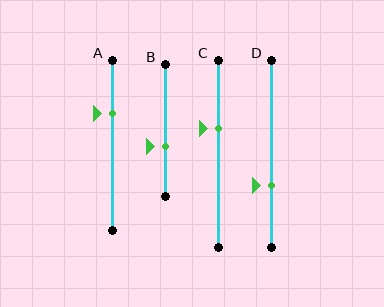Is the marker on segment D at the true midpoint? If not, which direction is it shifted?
No, the marker on segment D is shifted downward by about 17% of the segment length.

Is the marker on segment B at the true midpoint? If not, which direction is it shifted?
No, the marker on segment B is shifted downward by about 12% of the segment length.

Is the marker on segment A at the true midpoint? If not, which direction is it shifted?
No, the marker on segment A is shifted upward by about 18% of the segment length.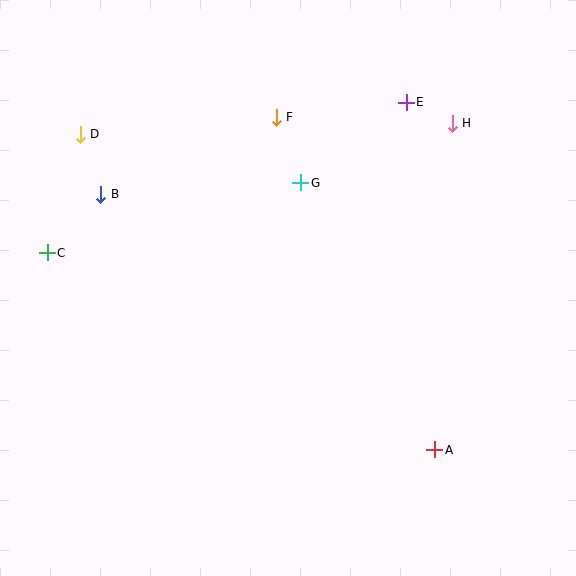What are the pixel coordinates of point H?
Point H is at (452, 123).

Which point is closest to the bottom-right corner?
Point A is closest to the bottom-right corner.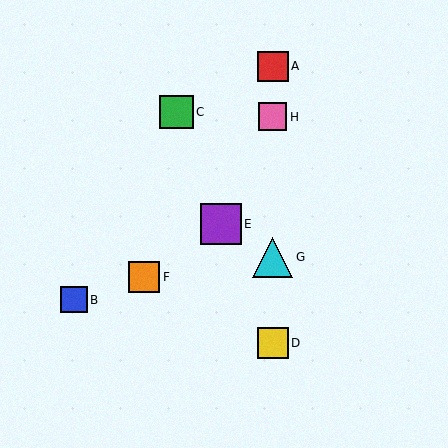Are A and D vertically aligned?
Yes, both are at x≈273.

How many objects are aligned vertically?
4 objects (A, D, G, H) are aligned vertically.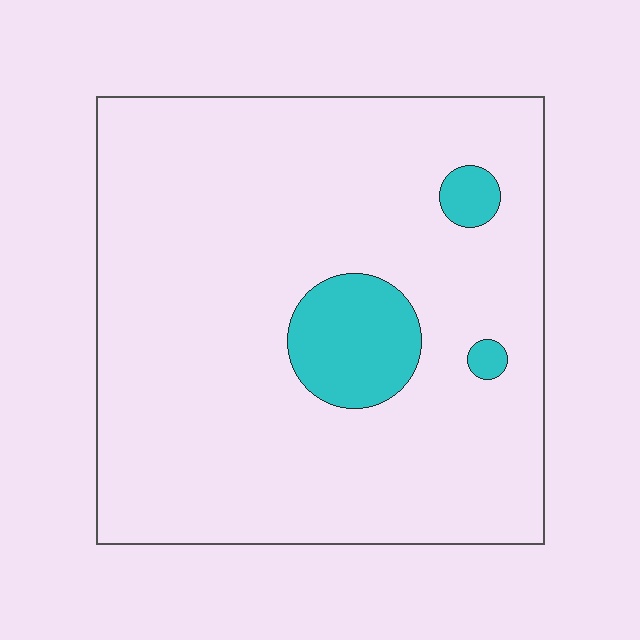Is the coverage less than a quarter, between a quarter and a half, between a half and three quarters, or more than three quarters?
Less than a quarter.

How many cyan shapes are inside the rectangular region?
3.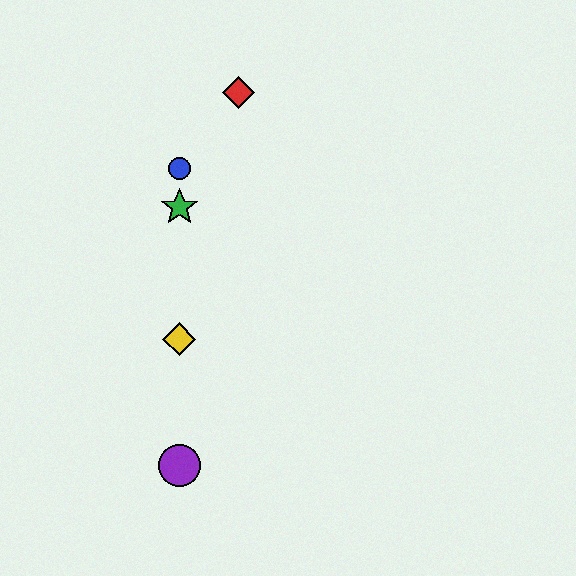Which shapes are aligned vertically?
The blue circle, the green star, the yellow diamond, the purple circle are aligned vertically.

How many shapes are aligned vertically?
4 shapes (the blue circle, the green star, the yellow diamond, the purple circle) are aligned vertically.